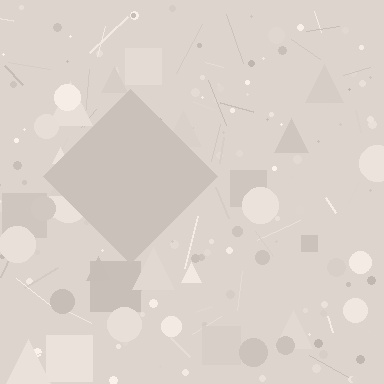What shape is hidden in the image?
A diamond is hidden in the image.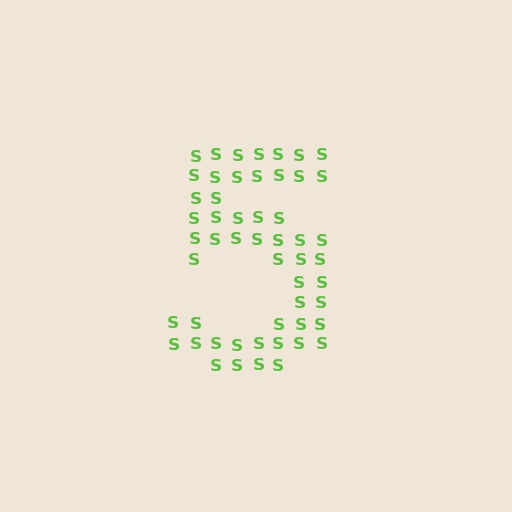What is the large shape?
The large shape is the digit 5.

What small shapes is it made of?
It is made of small letter S's.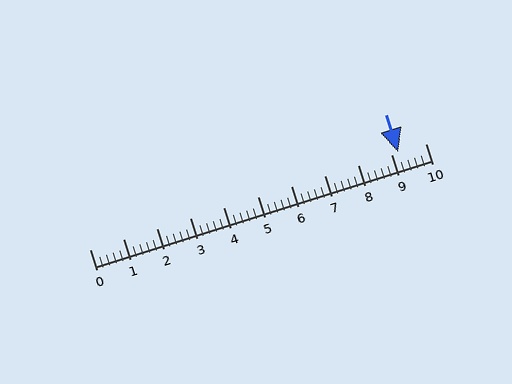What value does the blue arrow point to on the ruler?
The blue arrow points to approximately 9.2.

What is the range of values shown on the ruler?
The ruler shows values from 0 to 10.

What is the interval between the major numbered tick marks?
The major tick marks are spaced 1 units apart.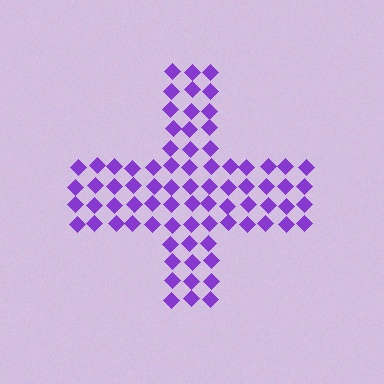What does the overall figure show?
The overall figure shows a cross.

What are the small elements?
The small elements are diamonds.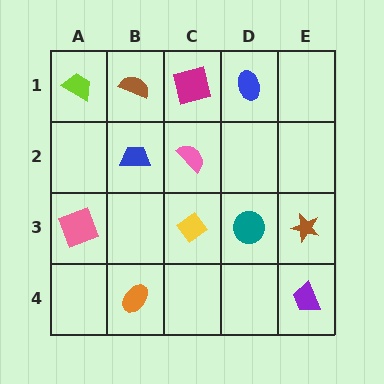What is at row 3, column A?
A pink square.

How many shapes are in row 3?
4 shapes.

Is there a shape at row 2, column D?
No, that cell is empty.